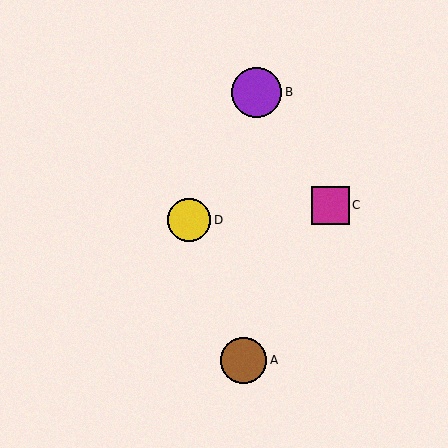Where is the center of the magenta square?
The center of the magenta square is at (330, 205).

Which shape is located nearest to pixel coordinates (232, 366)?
The brown circle (labeled A) at (244, 360) is nearest to that location.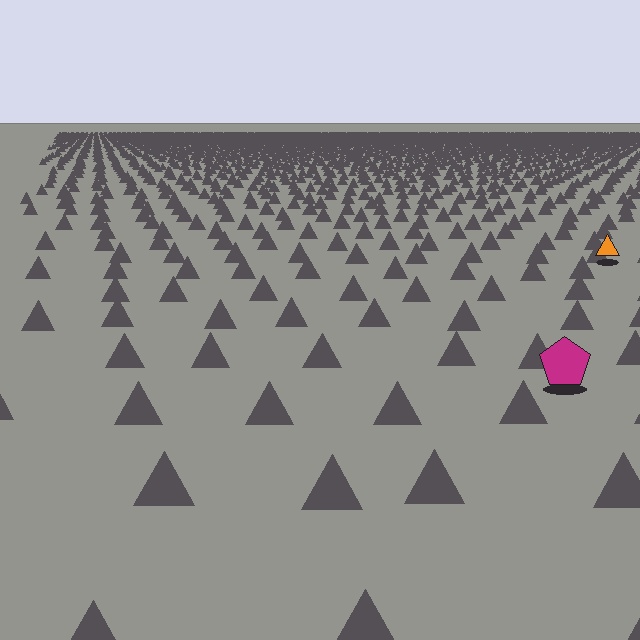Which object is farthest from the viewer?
The orange triangle is farthest from the viewer. It appears smaller and the ground texture around it is denser.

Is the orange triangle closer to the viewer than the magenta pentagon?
No. The magenta pentagon is closer — you can tell from the texture gradient: the ground texture is coarser near it.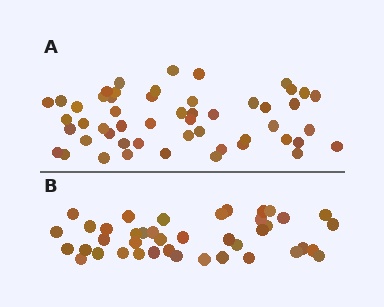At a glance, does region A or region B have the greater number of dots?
Region A (the top region) has more dots.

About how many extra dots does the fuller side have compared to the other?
Region A has roughly 12 or so more dots than region B.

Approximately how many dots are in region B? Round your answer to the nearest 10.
About 40 dots. (The exact count is 41, which rounds to 40.)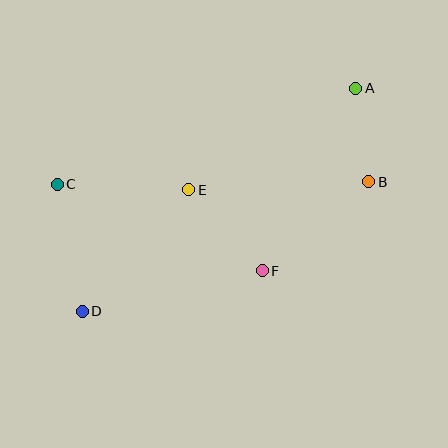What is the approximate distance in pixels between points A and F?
The distance between A and F is approximately 205 pixels.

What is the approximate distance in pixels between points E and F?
The distance between E and F is approximately 109 pixels.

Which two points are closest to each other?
Points A and B are closest to each other.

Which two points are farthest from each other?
Points A and D are farthest from each other.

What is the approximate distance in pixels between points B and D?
The distance between B and D is approximately 314 pixels.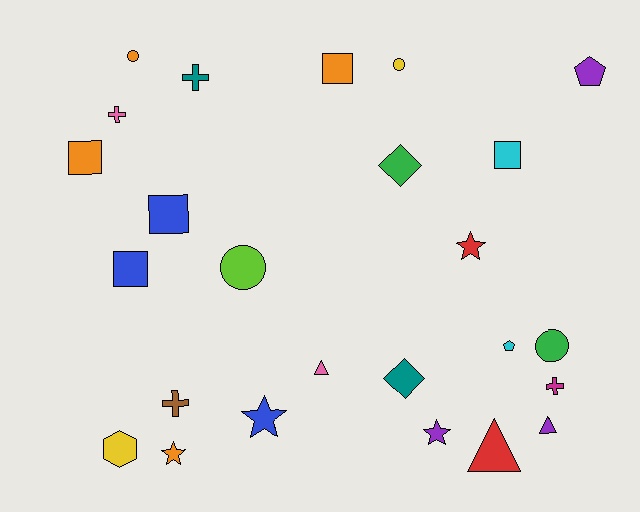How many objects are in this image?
There are 25 objects.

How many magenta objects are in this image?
There is 1 magenta object.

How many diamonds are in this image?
There are 2 diamonds.